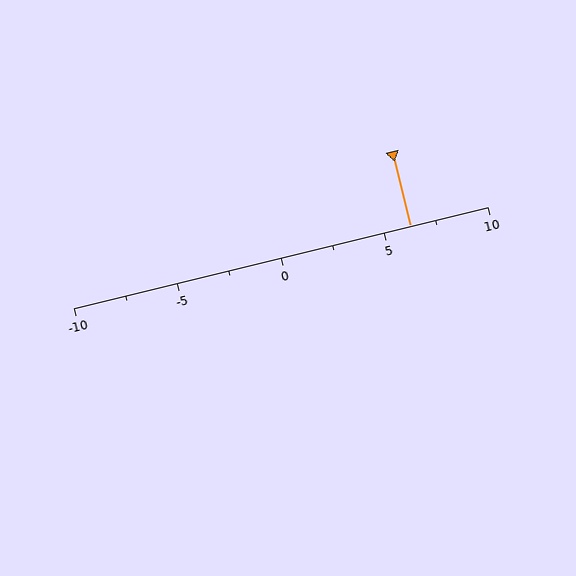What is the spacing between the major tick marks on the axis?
The major ticks are spaced 5 apart.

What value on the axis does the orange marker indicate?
The marker indicates approximately 6.2.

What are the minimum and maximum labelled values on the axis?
The axis runs from -10 to 10.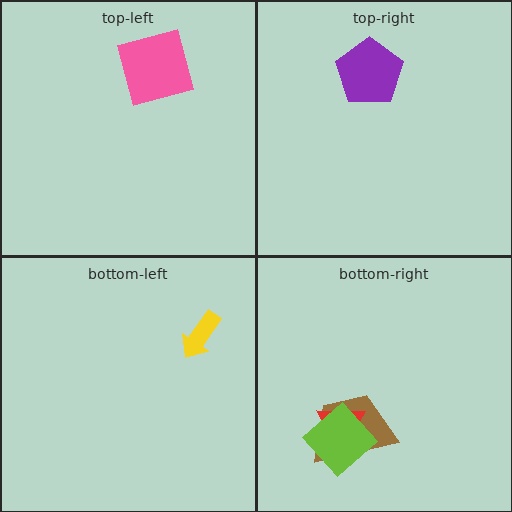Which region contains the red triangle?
The bottom-right region.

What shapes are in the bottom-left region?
The yellow arrow.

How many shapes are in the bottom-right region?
3.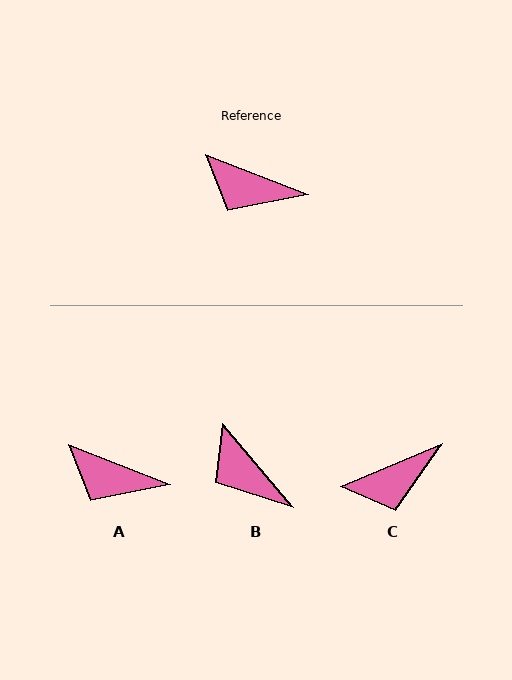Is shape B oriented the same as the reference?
No, it is off by about 29 degrees.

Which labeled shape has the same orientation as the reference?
A.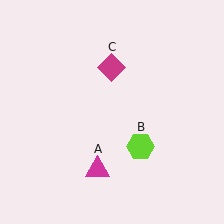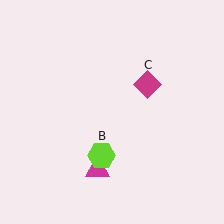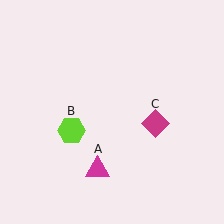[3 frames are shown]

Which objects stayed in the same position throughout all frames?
Magenta triangle (object A) remained stationary.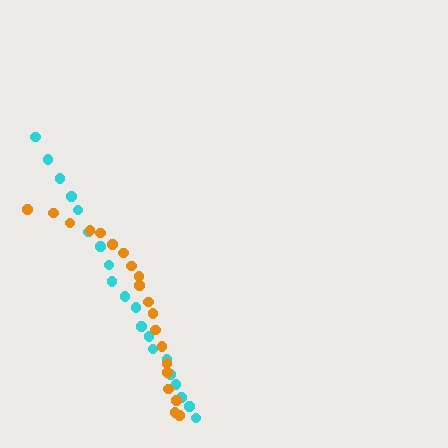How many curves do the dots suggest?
There are 2 distinct paths.